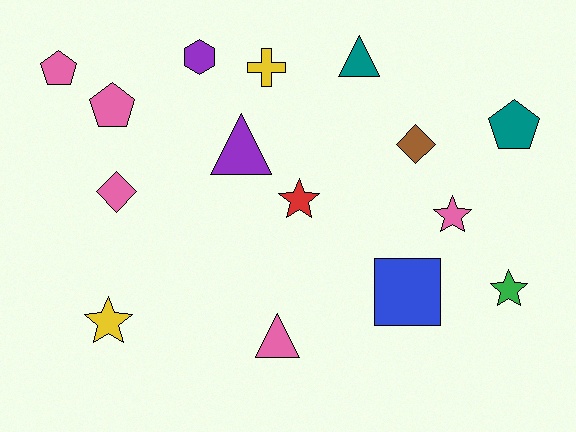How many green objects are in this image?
There is 1 green object.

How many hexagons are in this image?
There is 1 hexagon.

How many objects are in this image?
There are 15 objects.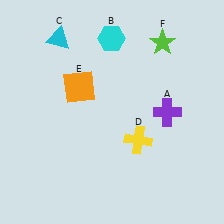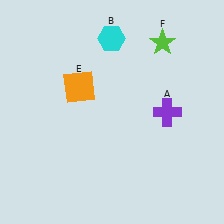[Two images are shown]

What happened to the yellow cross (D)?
The yellow cross (D) was removed in Image 2. It was in the bottom-right area of Image 1.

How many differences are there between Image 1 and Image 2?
There are 2 differences between the two images.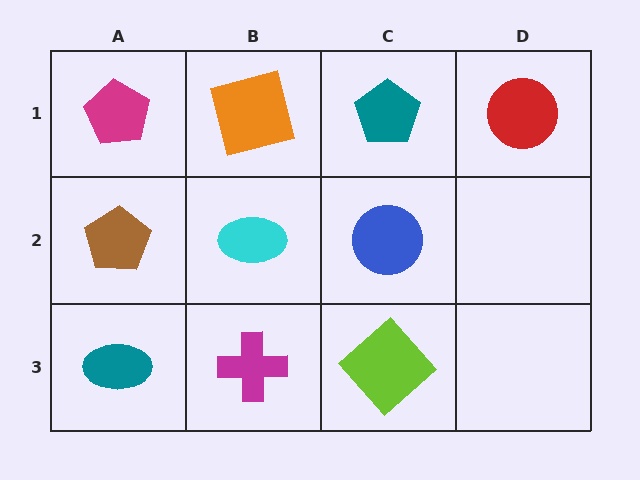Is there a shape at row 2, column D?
No, that cell is empty.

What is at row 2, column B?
A cyan ellipse.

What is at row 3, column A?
A teal ellipse.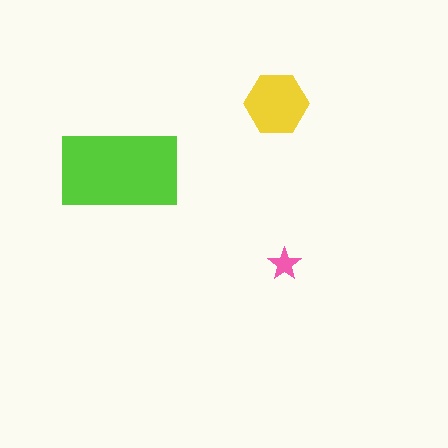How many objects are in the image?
There are 3 objects in the image.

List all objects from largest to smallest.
The lime rectangle, the yellow hexagon, the pink star.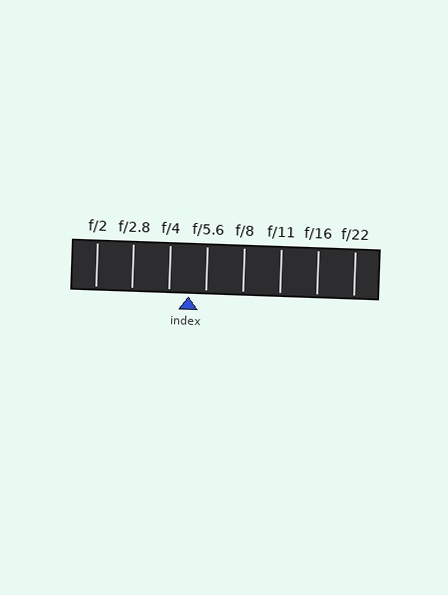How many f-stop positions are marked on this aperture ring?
There are 8 f-stop positions marked.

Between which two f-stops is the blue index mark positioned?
The index mark is between f/4 and f/5.6.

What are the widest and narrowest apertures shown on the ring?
The widest aperture shown is f/2 and the narrowest is f/22.